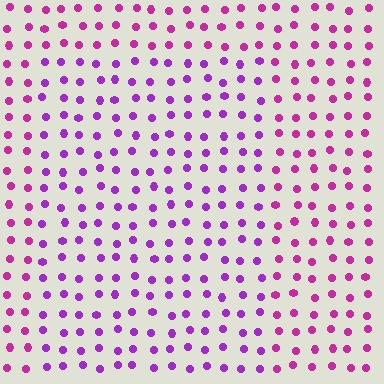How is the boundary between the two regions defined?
The boundary is defined purely by a slight shift in hue (about 30 degrees). Spacing, size, and orientation are identical on both sides.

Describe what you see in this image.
The image is filled with small magenta elements in a uniform arrangement. A rectangle-shaped region is visible where the elements are tinted to a slightly different hue, forming a subtle color boundary.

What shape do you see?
I see a rectangle.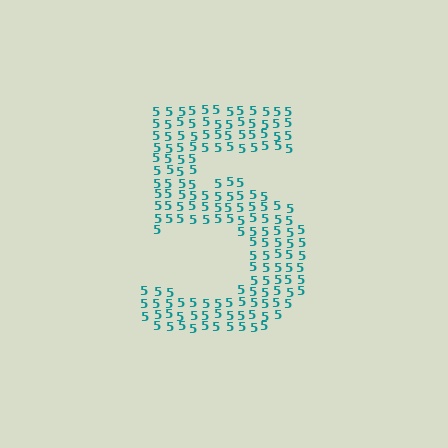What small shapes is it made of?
It is made of small digit 5's.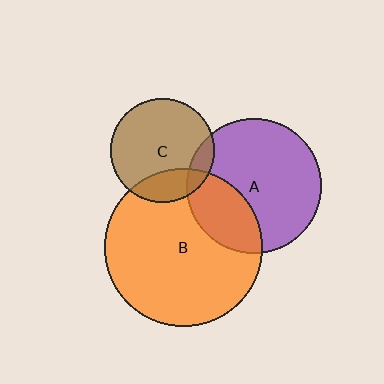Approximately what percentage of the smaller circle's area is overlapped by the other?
Approximately 30%.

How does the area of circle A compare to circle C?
Approximately 1.7 times.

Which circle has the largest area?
Circle B (orange).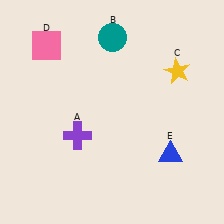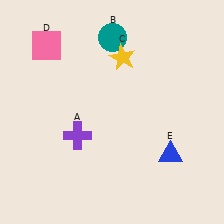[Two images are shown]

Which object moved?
The yellow star (C) moved left.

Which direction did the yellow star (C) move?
The yellow star (C) moved left.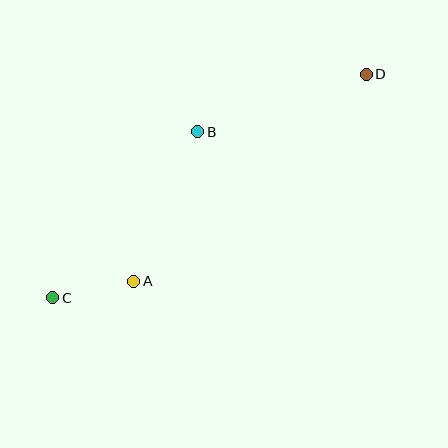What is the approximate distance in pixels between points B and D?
The distance between B and D is approximately 178 pixels.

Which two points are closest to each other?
Points A and C are closest to each other.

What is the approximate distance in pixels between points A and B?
The distance between A and B is approximately 163 pixels.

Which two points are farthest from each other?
Points C and D are farthest from each other.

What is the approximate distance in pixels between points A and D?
The distance between A and D is approximately 311 pixels.